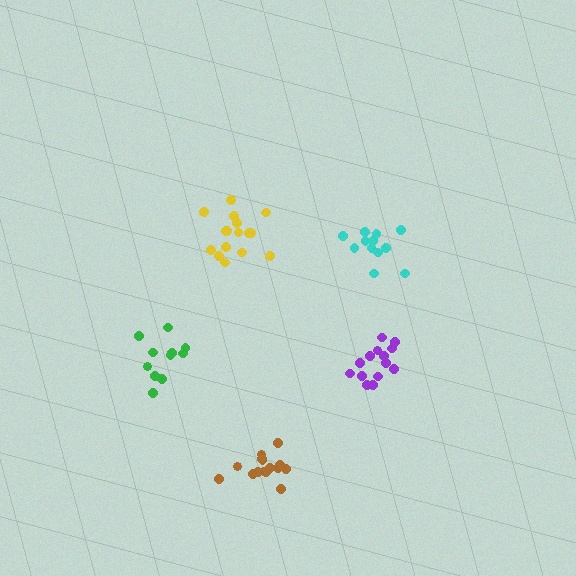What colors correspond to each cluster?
The clusters are colored: brown, purple, green, yellow, cyan.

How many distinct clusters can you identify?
There are 5 distinct clusters.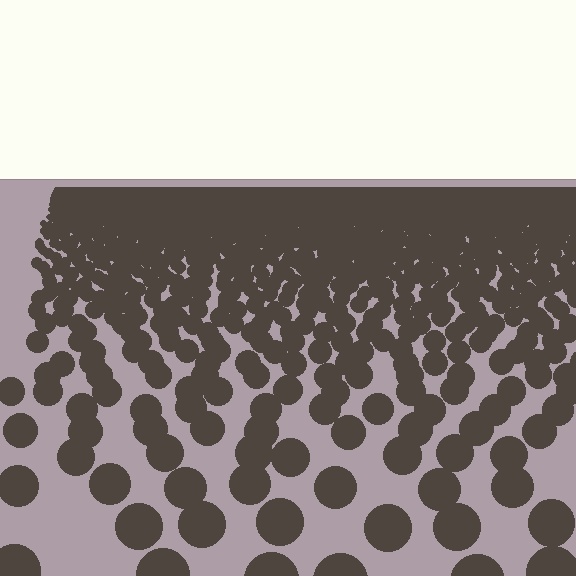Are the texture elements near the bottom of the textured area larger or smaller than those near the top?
Larger. Near the bottom, elements are closer to the viewer and appear at a bigger on-screen size.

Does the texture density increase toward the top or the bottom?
Density increases toward the top.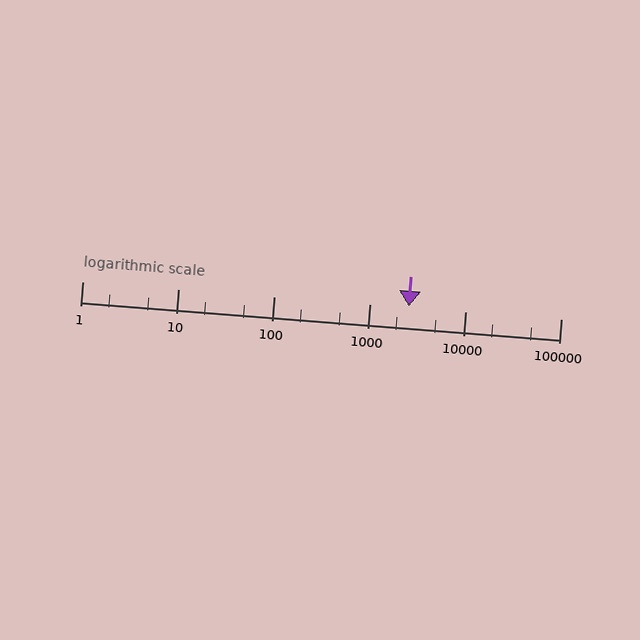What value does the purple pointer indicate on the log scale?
The pointer indicates approximately 2600.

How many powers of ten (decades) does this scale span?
The scale spans 5 decades, from 1 to 100000.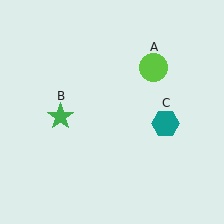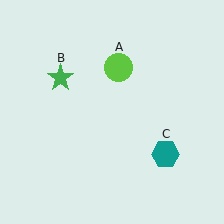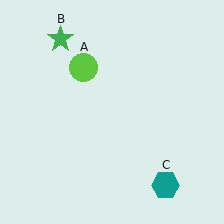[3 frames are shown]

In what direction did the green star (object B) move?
The green star (object B) moved up.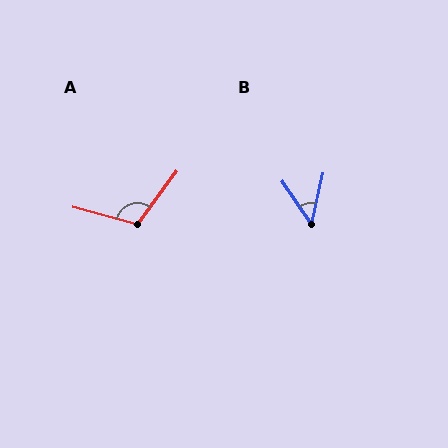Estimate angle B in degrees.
Approximately 46 degrees.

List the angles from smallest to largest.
B (46°), A (111°).